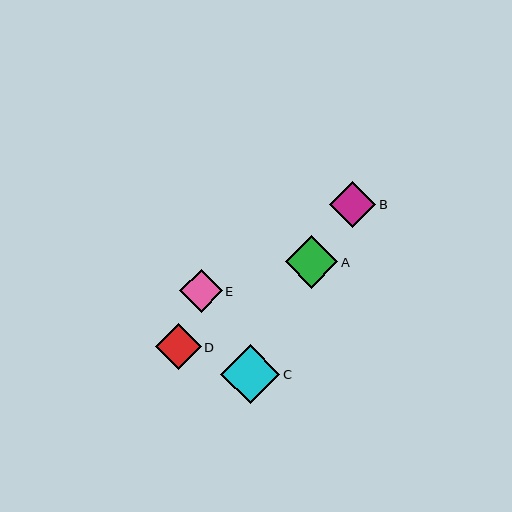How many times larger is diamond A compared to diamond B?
Diamond A is approximately 1.1 times the size of diamond B.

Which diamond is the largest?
Diamond C is the largest with a size of approximately 59 pixels.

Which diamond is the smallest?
Diamond E is the smallest with a size of approximately 43 pixels.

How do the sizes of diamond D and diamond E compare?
Diamond D and diamond E are approximately the same size.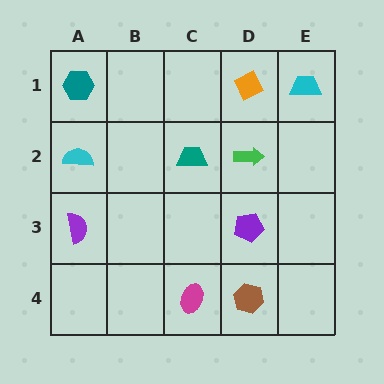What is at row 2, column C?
A teal trapezoid.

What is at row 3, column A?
A purple semicircle.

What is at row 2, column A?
A cyan semicircle.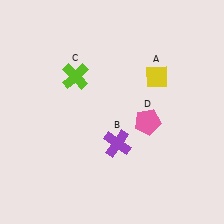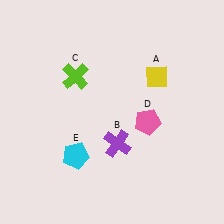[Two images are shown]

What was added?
A cyan pentagon (E) was added in Image 2.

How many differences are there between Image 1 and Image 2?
There is 1 difference between the two images.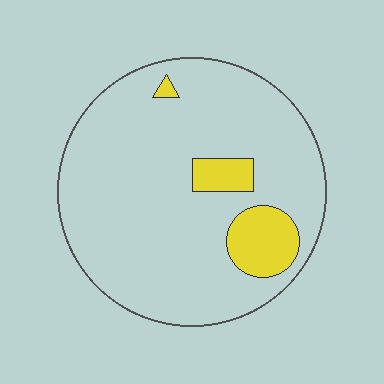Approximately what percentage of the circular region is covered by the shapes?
Approximately 10%.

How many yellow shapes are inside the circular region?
3.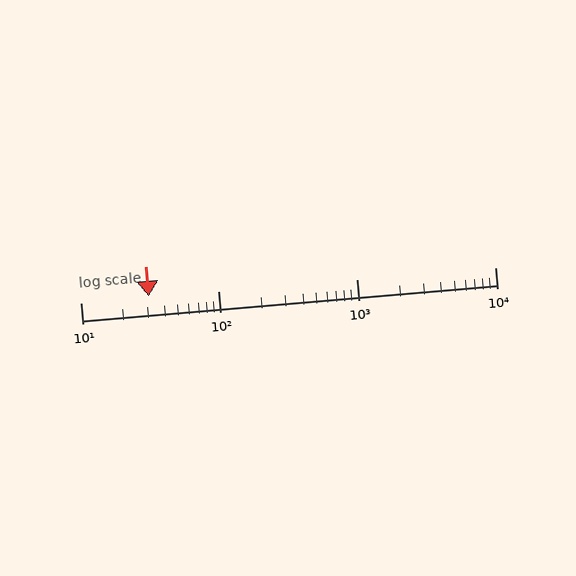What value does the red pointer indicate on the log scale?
The pointer indicates approximately 31.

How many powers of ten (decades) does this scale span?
The scale spans 3 decades, from 10 to 10000.